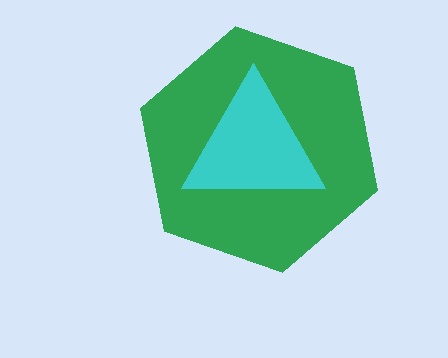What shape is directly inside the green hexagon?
The cyan triangle.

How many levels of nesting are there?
2.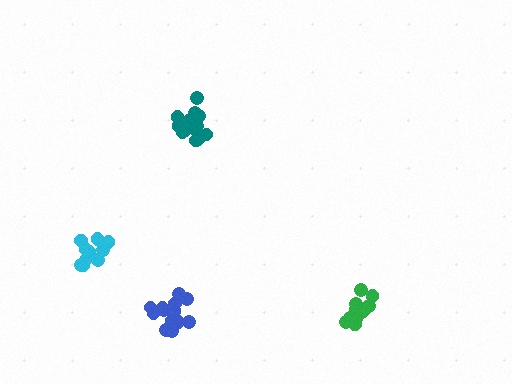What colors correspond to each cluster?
The clusters are colored: cyan, blue, green, teal.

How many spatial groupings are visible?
There are 4 spatial groupings.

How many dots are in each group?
Group 1: 10 dots, Group 2: 15 dots, Group 3: 10 dots, Group 4: 14 dots (49 total).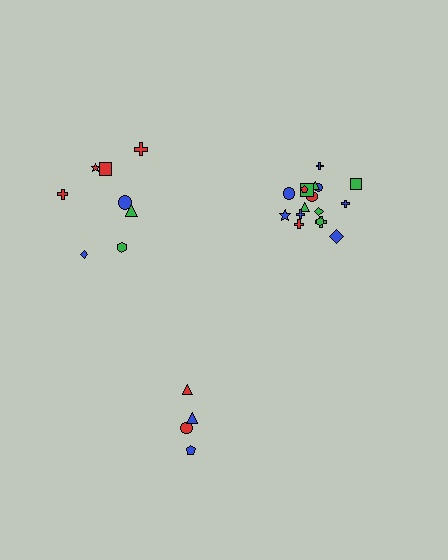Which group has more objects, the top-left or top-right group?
The top-right group.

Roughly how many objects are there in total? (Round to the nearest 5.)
Roughly 30 objects in total.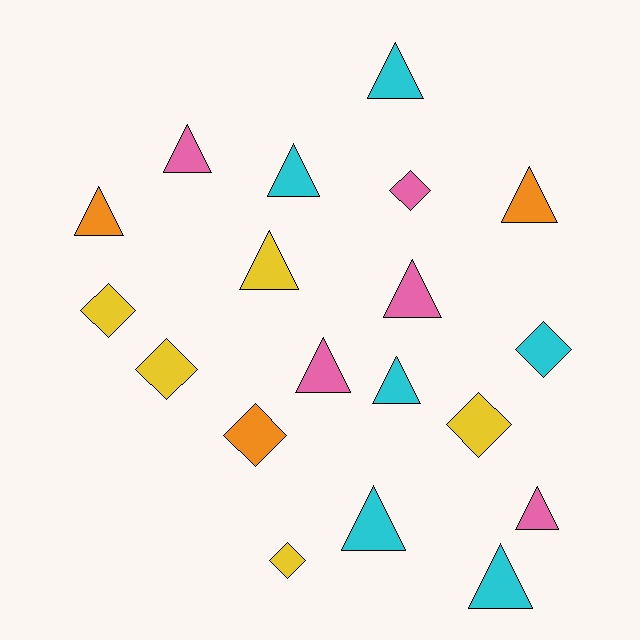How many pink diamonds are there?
There is 1 pink diamond.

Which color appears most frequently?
Cyan, with 6 objects.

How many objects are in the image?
There are 19 objects.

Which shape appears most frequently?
Triangle, with 12 objects.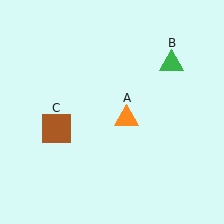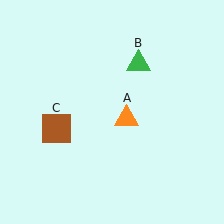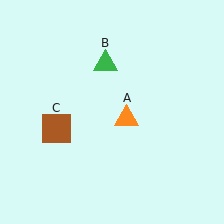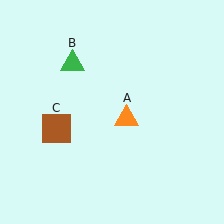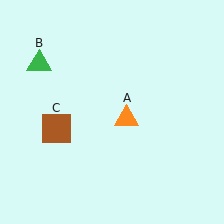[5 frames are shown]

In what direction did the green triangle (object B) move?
The green triangle (object B) moved left.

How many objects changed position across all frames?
1 object changed position: green triangle (object B).